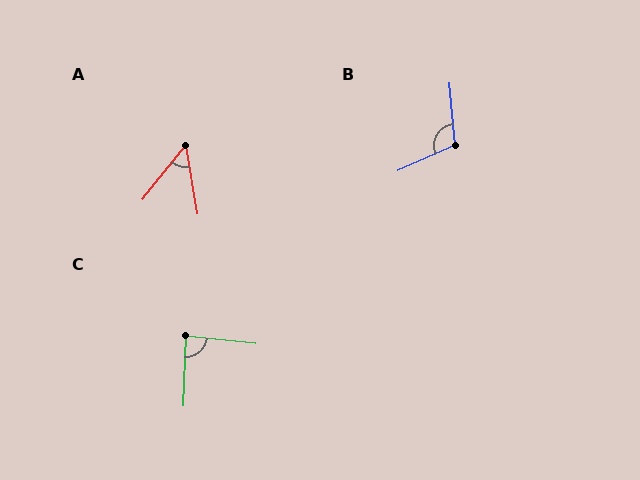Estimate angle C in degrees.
Approximately 86 degrees.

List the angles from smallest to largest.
A (48°), C (86°), B (109°).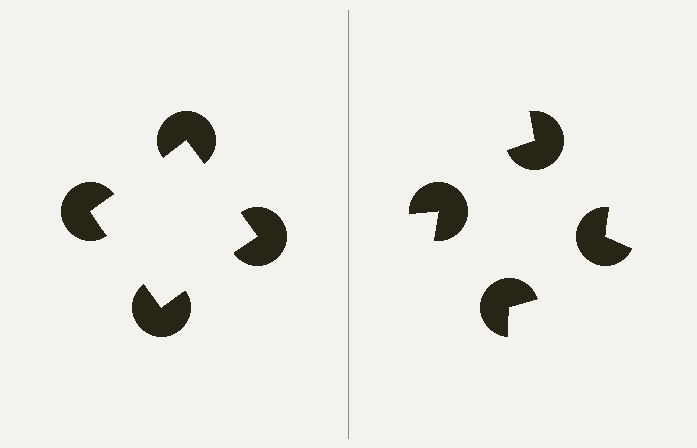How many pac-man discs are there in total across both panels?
8 — 4 on each side.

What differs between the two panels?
The pac-man discs are positioned identically on both sides; only the wedge orientations differ. On the left they align to a square; on the right they are misaligned.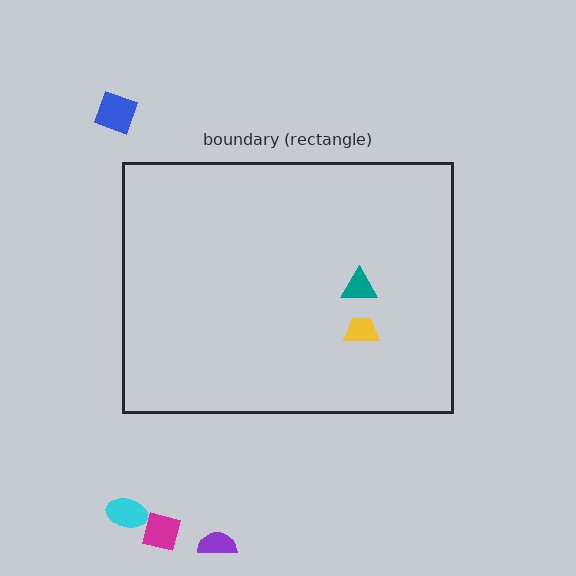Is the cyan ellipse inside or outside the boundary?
Outside.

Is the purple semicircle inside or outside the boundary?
Outside.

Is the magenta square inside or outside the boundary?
Outside.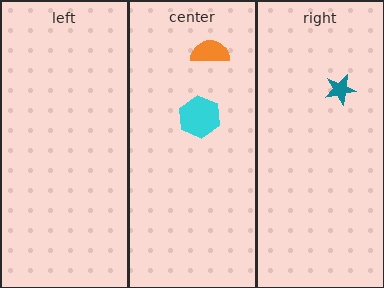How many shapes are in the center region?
2.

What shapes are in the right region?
The teal star.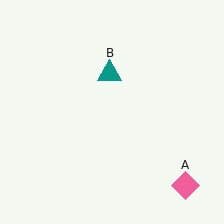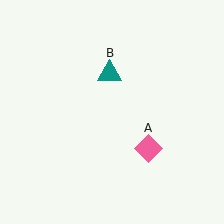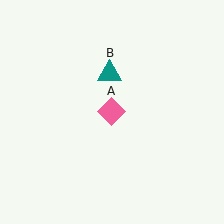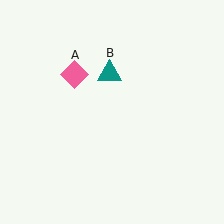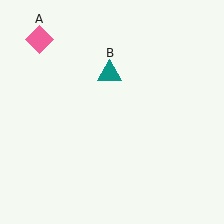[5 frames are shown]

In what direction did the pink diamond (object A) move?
The pink diamond (object A) moved up and to the left.